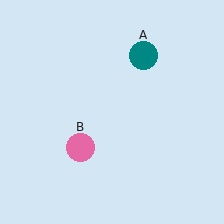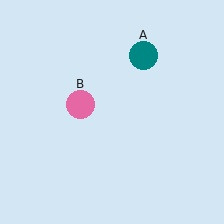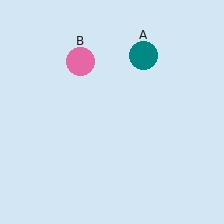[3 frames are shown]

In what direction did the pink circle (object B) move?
The pink circle (object B) moved up.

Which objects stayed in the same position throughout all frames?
Teal circle (object A) remained stationary.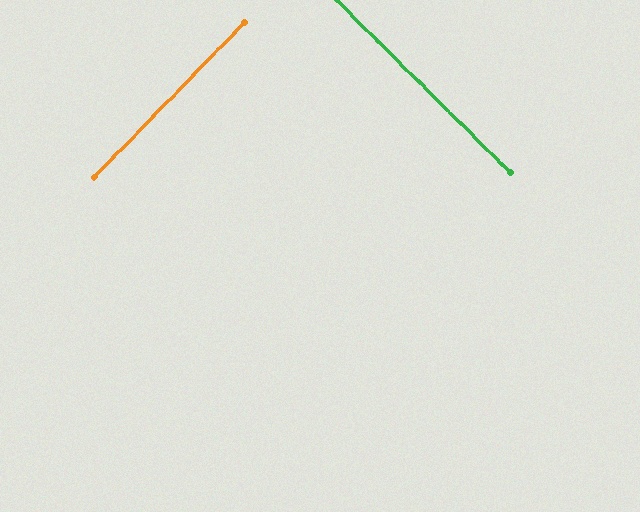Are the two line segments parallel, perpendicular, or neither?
Perpendicular — they meet at approximately 89°.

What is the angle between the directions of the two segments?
Approximately 89 degrees.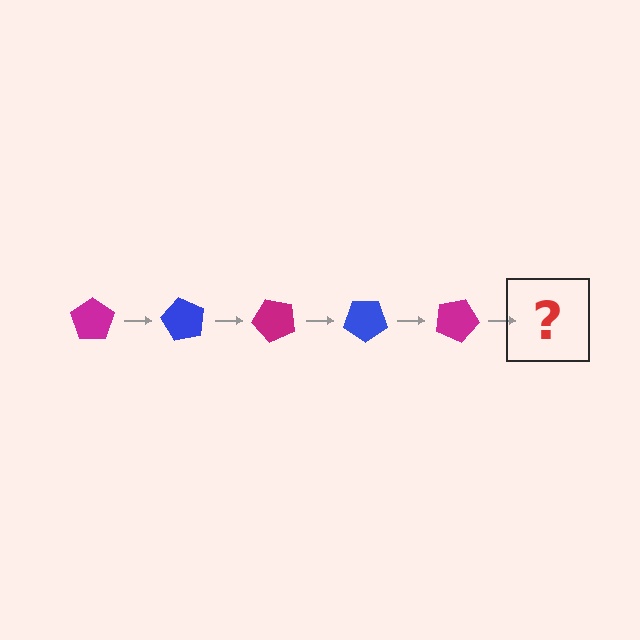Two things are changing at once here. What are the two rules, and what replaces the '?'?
The two rules are that it rotates 60 degrees each step and the color cycles through magenta and blue. The '?' should be a blue pentagon, rotated 300 degrees from the start.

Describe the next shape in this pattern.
It should be a blue pentagon, rotated 300 degrees from the start.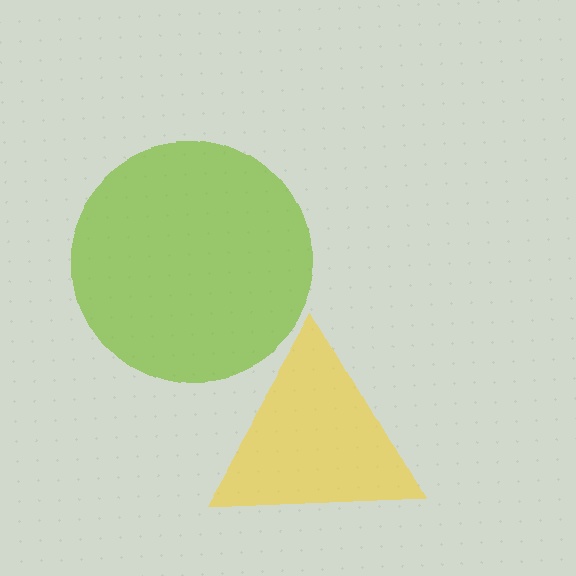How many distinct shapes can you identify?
There are 2 distinct shapes: a yellow triangle, a lime circle.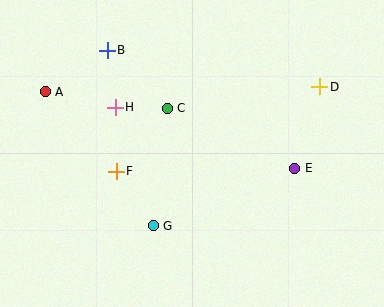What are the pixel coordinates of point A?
Point A is at (45, 92).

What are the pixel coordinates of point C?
Point C is at (167, 108).